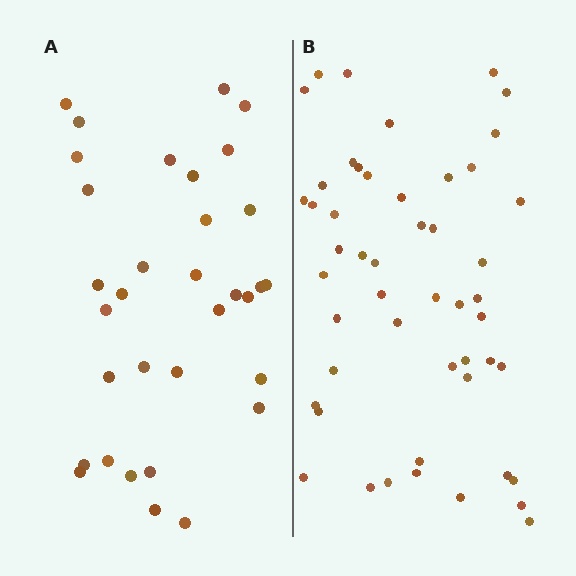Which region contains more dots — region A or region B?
Region B (the right region) has more dots.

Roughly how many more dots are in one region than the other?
Region B has approximately 15 more dots than region A.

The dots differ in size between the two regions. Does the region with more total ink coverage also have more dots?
No. Region A has more total ink coverage because its dots are larger, but region B actually contains more individual dots. Total area can be misleading — the number of items is what matters here.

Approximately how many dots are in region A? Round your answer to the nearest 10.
About 30 dots. (The exact count is 33, which rounds to 30.)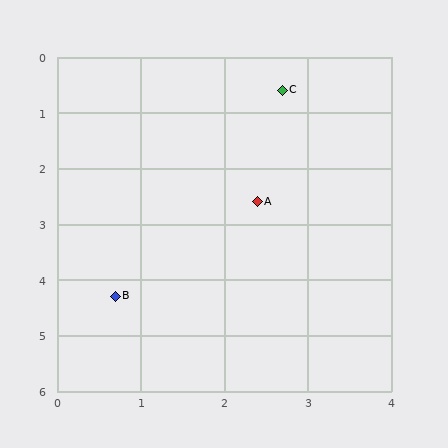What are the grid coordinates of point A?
Point A is at approximately (2.4, 2.6).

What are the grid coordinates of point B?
Point B is at approximately (0.7, 4.3).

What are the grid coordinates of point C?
Point C is at approximately (2.7, 0.6).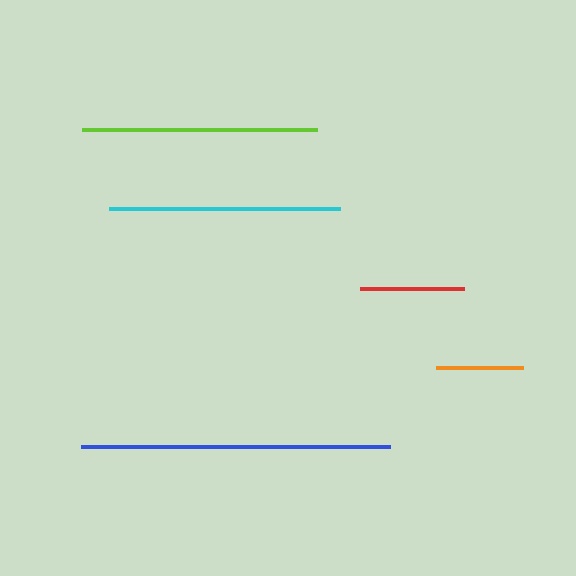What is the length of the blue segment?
The blue segment is approximately 308 pixels long.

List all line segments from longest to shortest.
From longest to shortest: blue, lime, cyan, red, orange.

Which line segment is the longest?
The blue line is the longest at approximately 308 pixels.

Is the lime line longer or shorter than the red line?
The lime line is longer than the red line.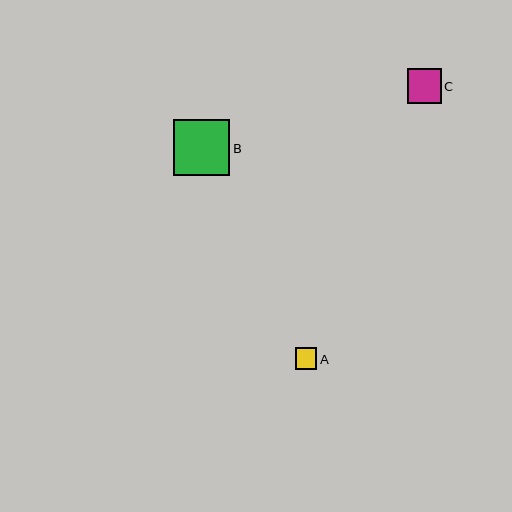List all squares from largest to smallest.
From largest to smallest: B, C, A.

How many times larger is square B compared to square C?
Square B is approximately 1.6 times the size of square C.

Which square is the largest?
Square B is the largest with a size of approximately 56 pixels.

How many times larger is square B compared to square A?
Square B is approximately 2.6 times the size of square A.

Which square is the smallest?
Square A is the smallest with a size of approximately 22 pixels.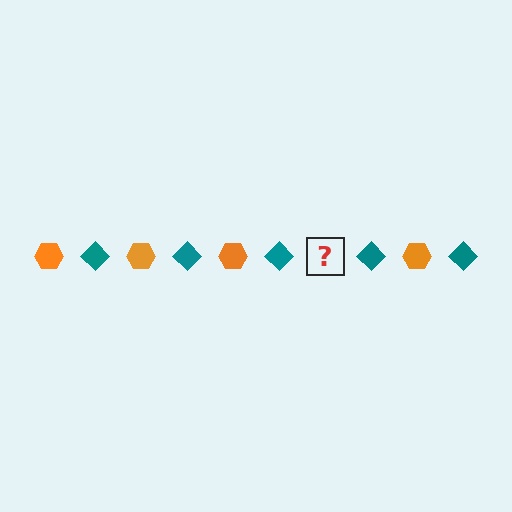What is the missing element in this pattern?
The missing element is an orange hexagon.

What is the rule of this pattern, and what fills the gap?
The rule is that the pattern alternates between orange hexagon and teal diamond. The gap should be filled with an orange hexagon.